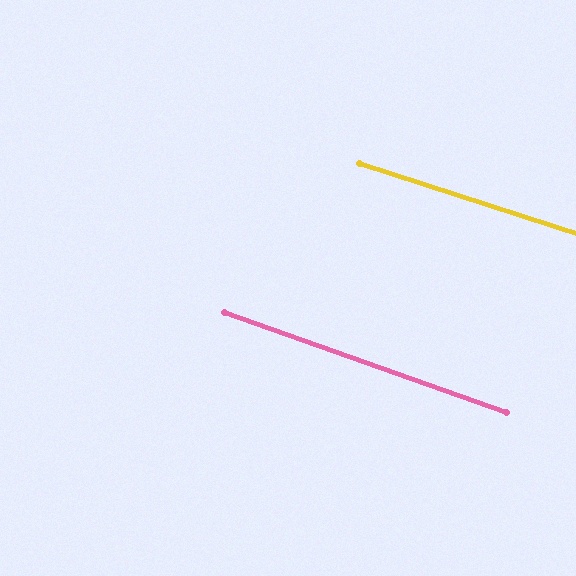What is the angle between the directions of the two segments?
Approximately 2 degrees.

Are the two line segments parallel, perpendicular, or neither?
Parallel — their directions differ by only 1.5°.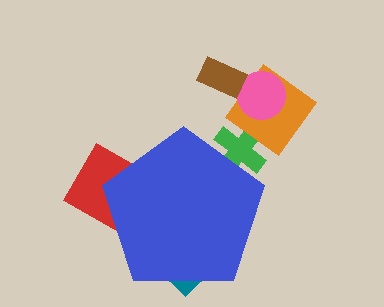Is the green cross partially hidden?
Yes, the green cross is partially hidden behind the blue pentagon.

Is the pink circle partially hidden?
No, the pink circle is fully visible.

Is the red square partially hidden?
Yes, the red square is partially hidden behind the blue pentagon.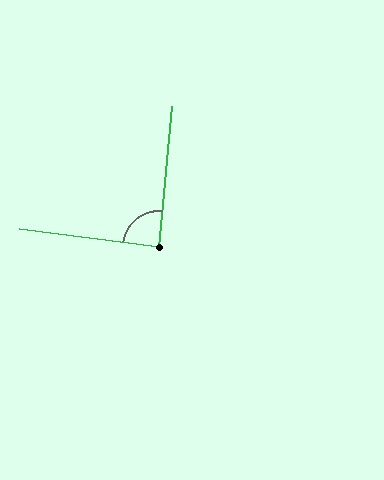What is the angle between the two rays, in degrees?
Approximately 88 degrees.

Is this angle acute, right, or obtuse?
It is approximately a right angle.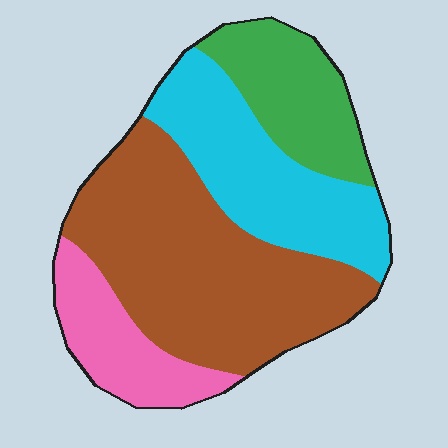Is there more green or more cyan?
Cyan.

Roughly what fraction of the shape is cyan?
Cyan takes up between a quarter and a half of the shape.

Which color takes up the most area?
Brown, at roughly 45%.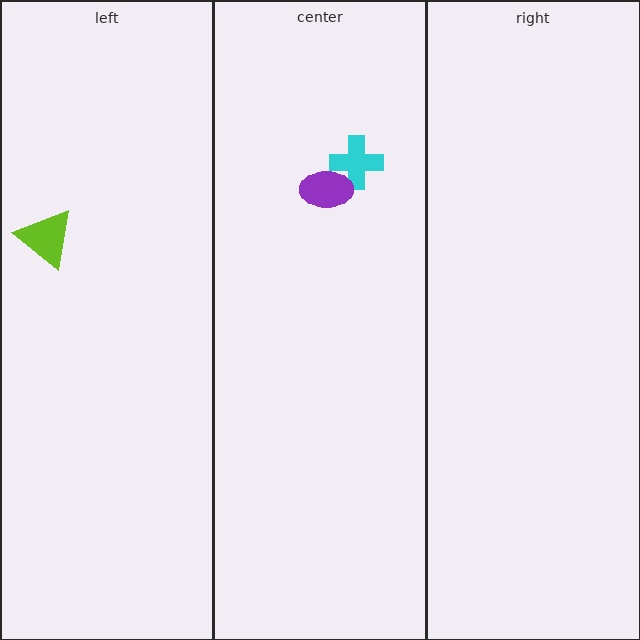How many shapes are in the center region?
2.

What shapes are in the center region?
The cyan cross, the purple ellipse.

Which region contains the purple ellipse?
The center region.